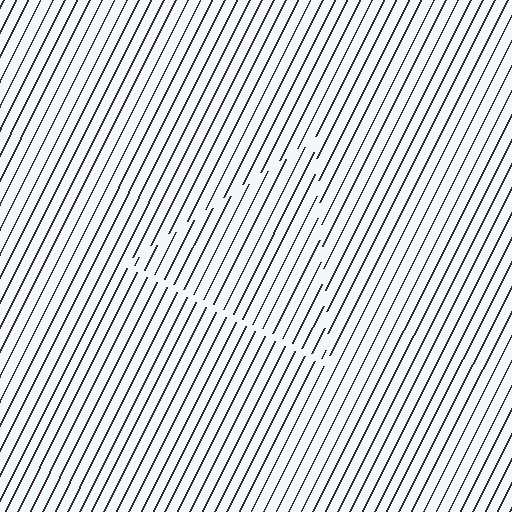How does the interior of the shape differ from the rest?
The interior of the shape contains the same grating, shifted by half a period — the contour is defined by the phase discontinuity where line-ends from the inner and outer gratings abut.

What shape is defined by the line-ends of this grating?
An illusory triangle. The interior of the shape contains the same grating, shifted by half a period — the contour is defined by the phase discontinuity where line-ends from the inner and outer gratings abut.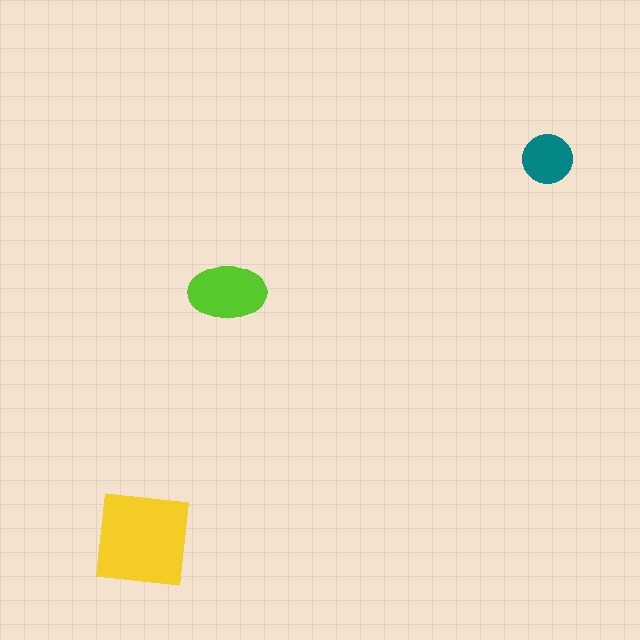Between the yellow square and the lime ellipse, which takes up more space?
The yellow square.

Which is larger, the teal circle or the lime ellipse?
The lime ellipse.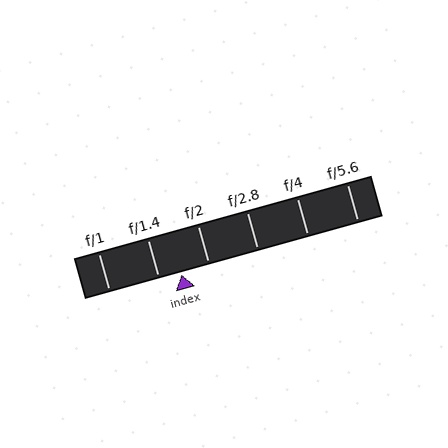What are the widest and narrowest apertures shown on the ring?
The widest aperture shown is f/1 and the narrowest is f/5.6.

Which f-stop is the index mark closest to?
The index mark is closest to f/1.4.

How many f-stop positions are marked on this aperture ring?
There are 6 f-stop positions marked.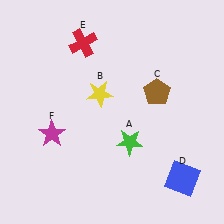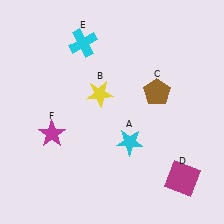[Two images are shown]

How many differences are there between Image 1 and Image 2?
There are 3 differences between the two images.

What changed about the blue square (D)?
In Image 1, D is blue. In Image 2, it changed to magenta.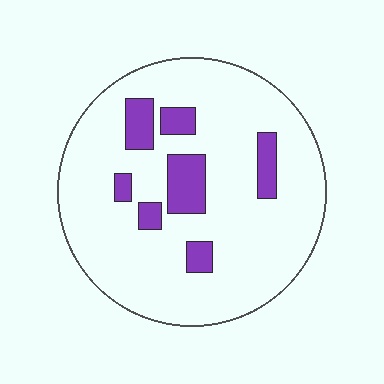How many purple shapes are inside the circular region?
7.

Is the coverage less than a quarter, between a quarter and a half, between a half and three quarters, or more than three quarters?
Less than a quarter.